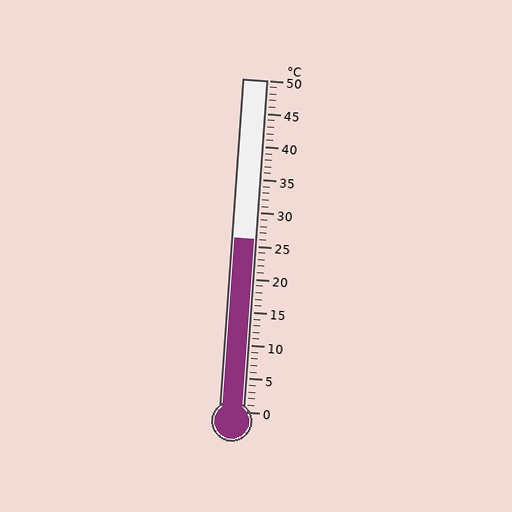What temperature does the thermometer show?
The thermometer shows approximately 26°C.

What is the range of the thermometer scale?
The thermometer scale ranges from 0°C to 50°C.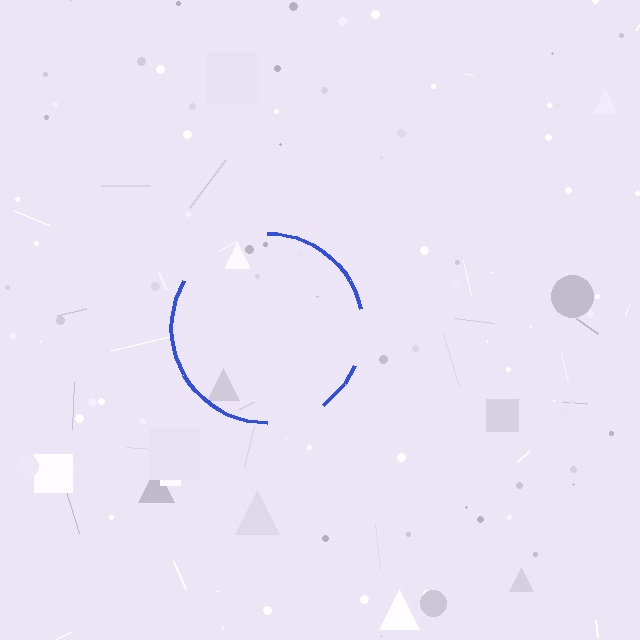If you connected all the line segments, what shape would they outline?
They would outline a circle.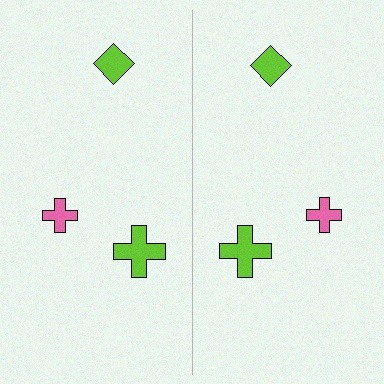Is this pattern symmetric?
Yes, this pattern has bilateral (reflection) symmetry.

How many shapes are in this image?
There are 6 shapes in this image.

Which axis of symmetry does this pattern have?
The pattern has a vertical axis of symmetry running through the center of the image.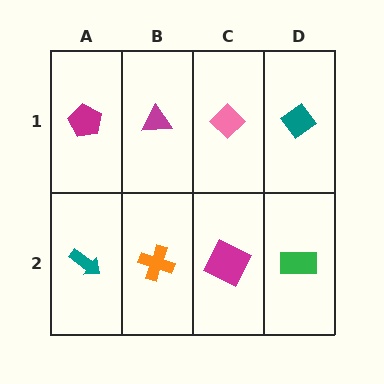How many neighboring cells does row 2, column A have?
2.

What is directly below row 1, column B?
An orange cross.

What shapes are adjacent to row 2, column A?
A magenta pentagon (row 1, column A), an orange cross (row 2, column B).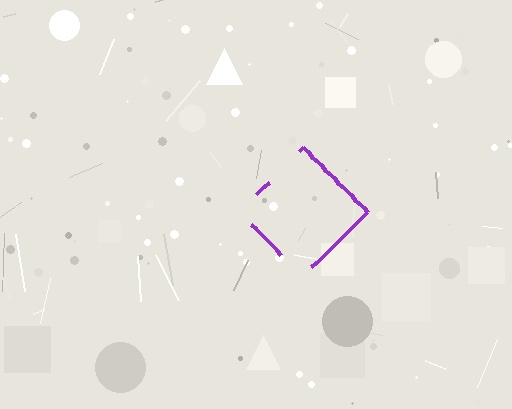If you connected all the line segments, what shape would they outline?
They would outline a diamond.